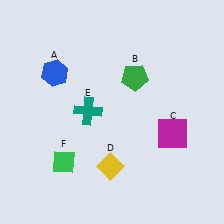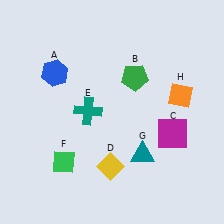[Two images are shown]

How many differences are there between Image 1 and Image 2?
There are 2 differences between the two images.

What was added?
A teal triangle (G), an orange diamond (H) were added in Image 2.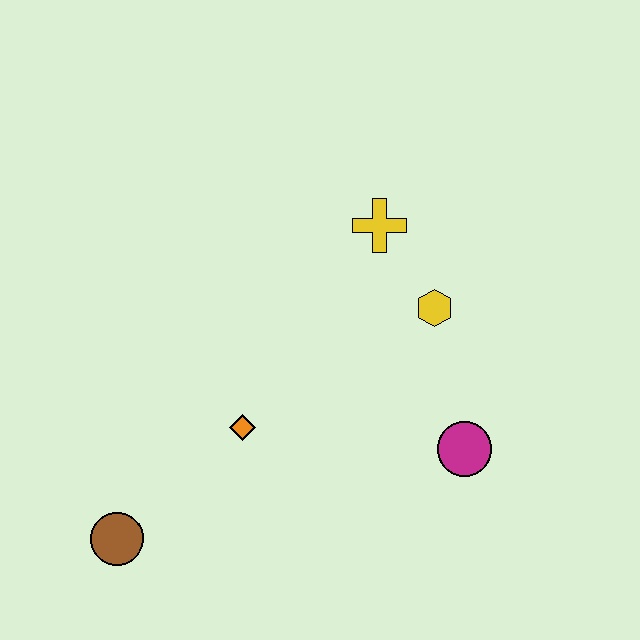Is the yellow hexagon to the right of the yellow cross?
Yes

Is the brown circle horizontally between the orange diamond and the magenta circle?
No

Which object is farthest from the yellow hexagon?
The brown circle is farthest from the yellow hexagon.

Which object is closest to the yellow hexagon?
The yellow cross is closest to the yellow hexagon.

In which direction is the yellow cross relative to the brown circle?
The yellow cross is above the brown circle.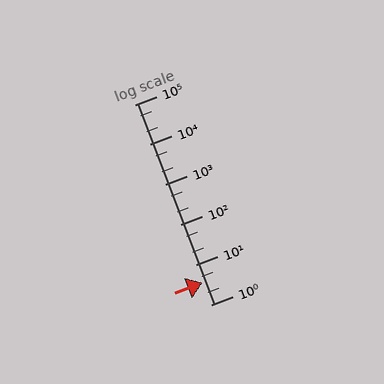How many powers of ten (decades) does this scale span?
The scale spans 5 decades, from 1 to 100000.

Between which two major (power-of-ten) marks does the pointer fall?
The pointer is between 1 and 10.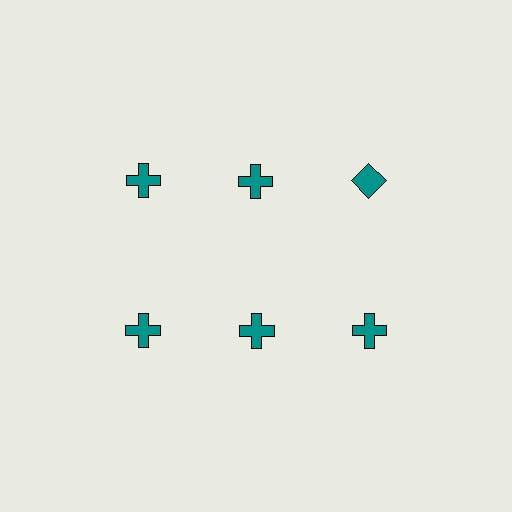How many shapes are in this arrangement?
There are 6 shapes arranged in a grid pattern.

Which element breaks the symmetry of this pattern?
The teal diamond in the top row, center column breaks the symmetry. All other shapes are teal crosses.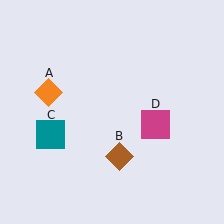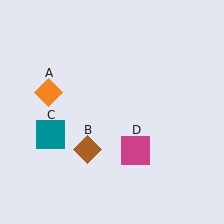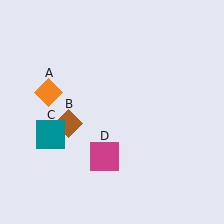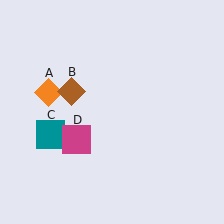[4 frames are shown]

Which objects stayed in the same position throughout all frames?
Orange diamond (object A) and teal square (object C) remained stationary.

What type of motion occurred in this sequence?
The brown diamond (object B), magenta square (object D) rotated clockwise around the center of the scene.